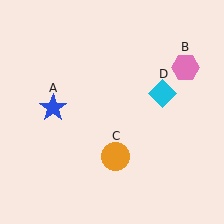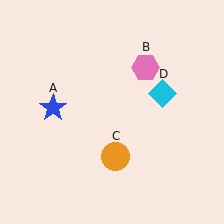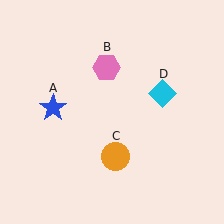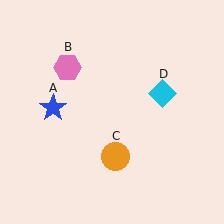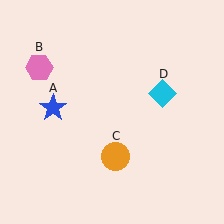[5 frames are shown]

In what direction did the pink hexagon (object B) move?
The pink hexagon (object B) moved left.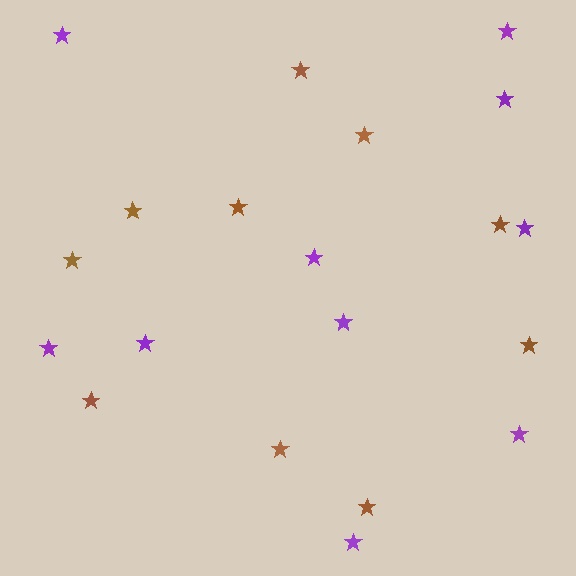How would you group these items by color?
There are 2 groups: one group of brown stars (10) and one group of purple stars (10).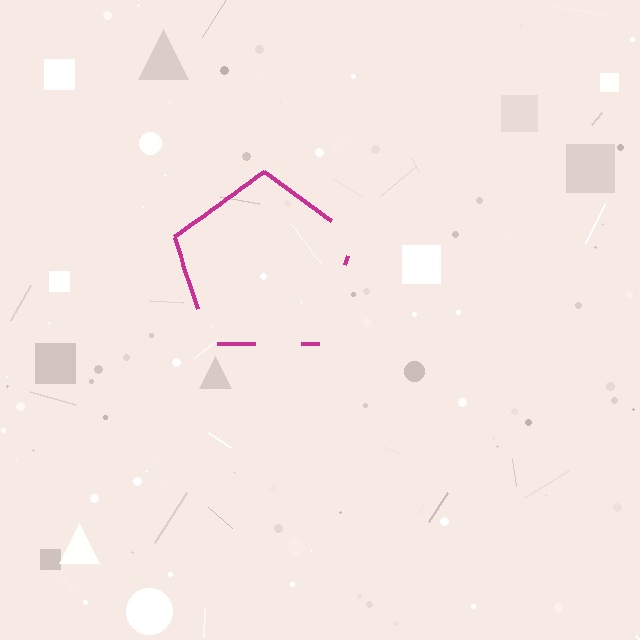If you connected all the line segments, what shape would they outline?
They would outline a pentagon.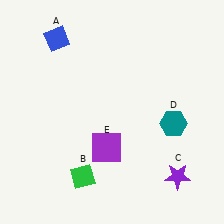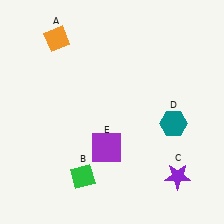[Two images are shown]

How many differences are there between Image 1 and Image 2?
There is 1 difference between the two images.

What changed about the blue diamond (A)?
In Image 1, A is blue. In Image 2, it changed to orange.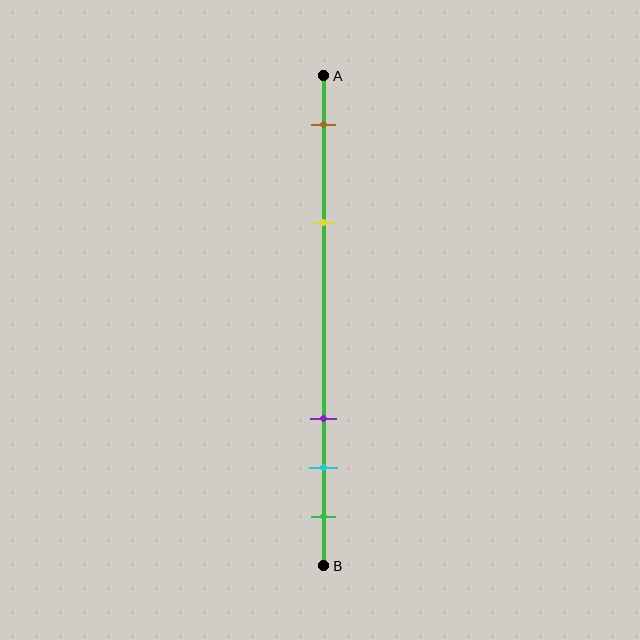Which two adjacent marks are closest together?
The cyan and green marks are the closest adjacent pair.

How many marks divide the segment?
There are 5 marks dividing the segment.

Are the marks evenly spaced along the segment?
No, the marks are not evenly spaced.